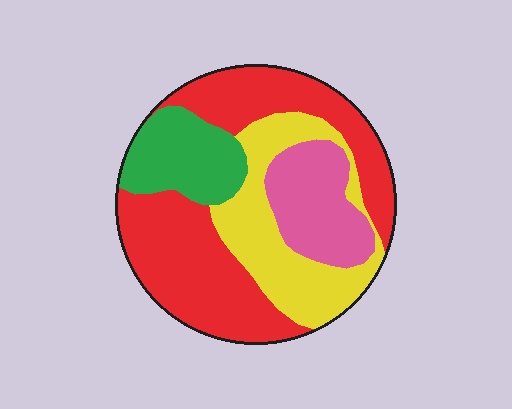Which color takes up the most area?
Red, at roughly 45%.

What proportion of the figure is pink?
Pink covers roughly 15% of the figure.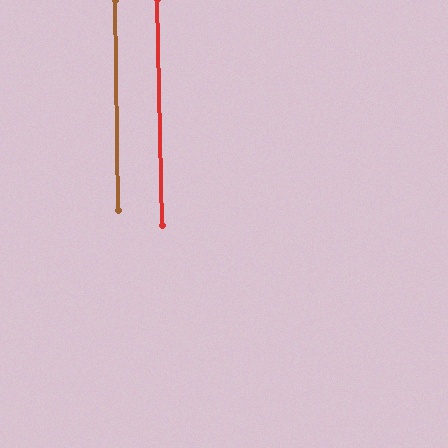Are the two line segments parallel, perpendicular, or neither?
Parallel — their directions differ by only 0.6°.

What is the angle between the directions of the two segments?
Approximately 1 degree.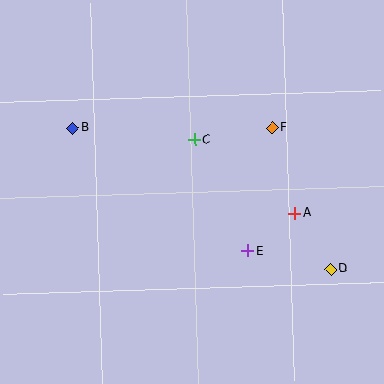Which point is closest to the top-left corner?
Point B is closest to the top-left corner.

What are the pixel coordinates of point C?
Point C is at (195, 140).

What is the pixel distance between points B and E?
The distance between B and E is 214 pixels.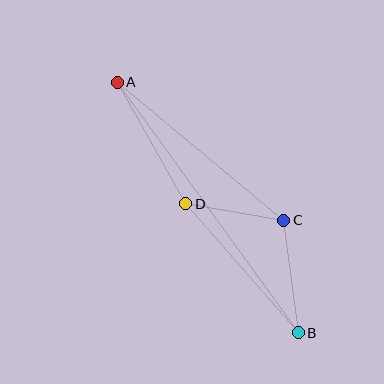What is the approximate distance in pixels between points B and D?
The distance between B and D is approximately 171 pixels.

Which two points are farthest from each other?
Points A and B are farthest from each other.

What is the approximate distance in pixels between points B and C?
The distance between B and C is approximately 113 pixels.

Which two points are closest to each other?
Points C and D are closest to each other.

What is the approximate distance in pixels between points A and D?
The distance between A and D is approximately 139 pixels.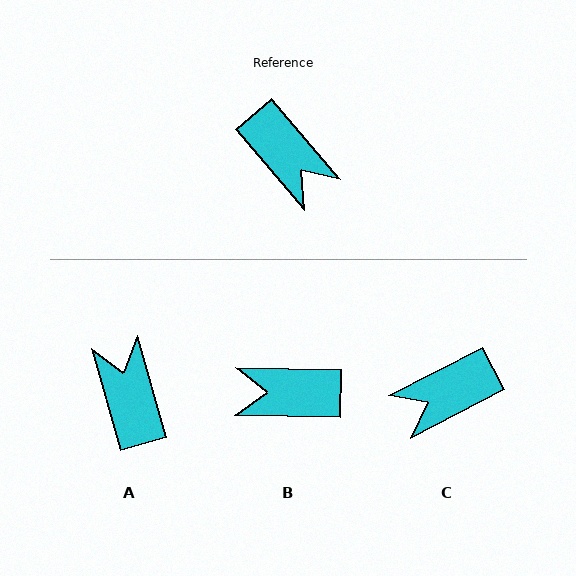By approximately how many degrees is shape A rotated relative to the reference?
Approximately 156 degrees counter-clockwise.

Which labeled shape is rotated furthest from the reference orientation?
A, about 156 degrees away.